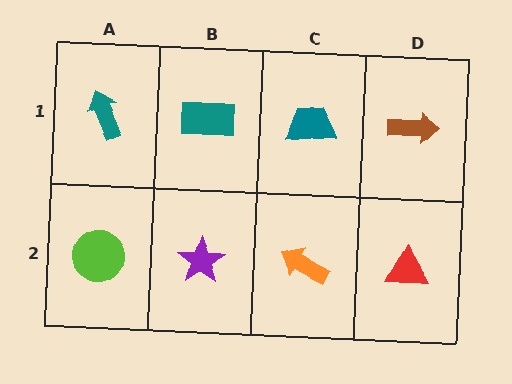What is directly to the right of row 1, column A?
A teal rectangle.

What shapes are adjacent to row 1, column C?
An orange arrow (row 2, column C), a teal rectangle (row 1, column B), a brown arrow (row 1, column D).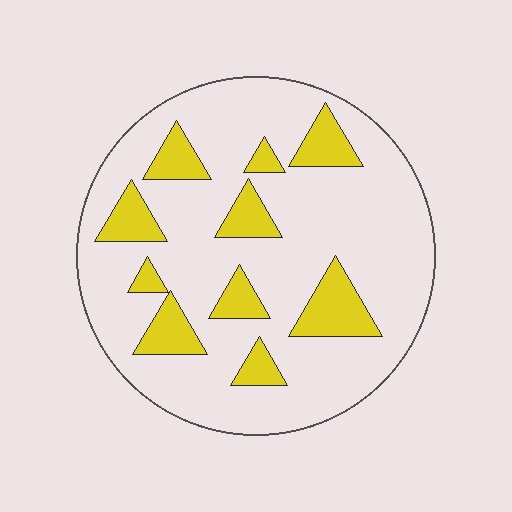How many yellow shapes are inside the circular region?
10.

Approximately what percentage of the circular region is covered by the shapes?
Approximately 20%.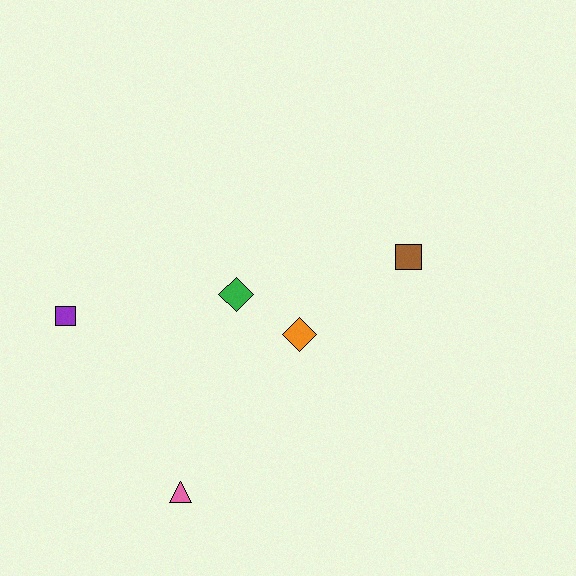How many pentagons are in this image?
There are no pentagons.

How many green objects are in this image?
There is 1 green object.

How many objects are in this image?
There are 5 objects.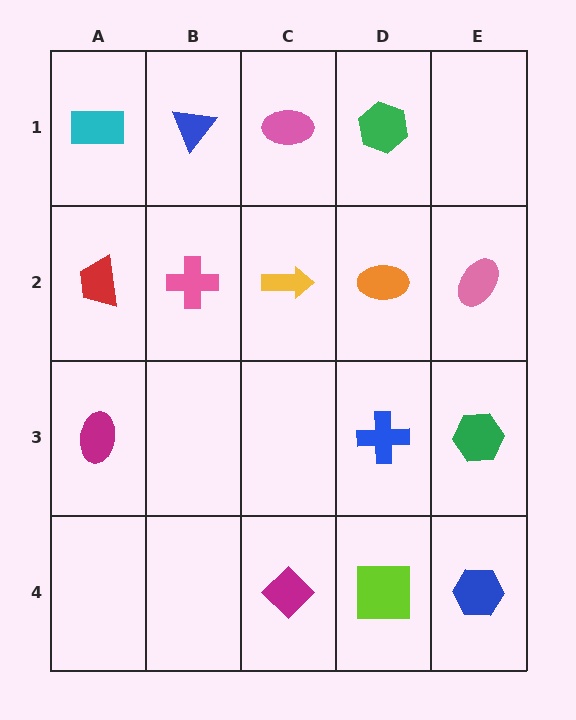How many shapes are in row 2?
5 shapes.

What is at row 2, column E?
A pink ellipse.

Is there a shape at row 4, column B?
No, that cell is empty.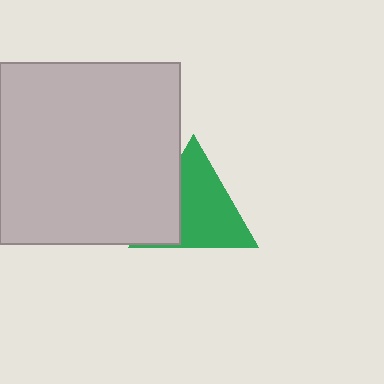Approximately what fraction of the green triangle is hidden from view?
Roughly 32% of the green triangle is hidden behind the light gray square.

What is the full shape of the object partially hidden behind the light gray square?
The partially hidden object is a green triangle.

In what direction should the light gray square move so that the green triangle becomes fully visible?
The light gray square should move left. That is the shortest direction to clear the overlap and leave the green triangle fully visible.